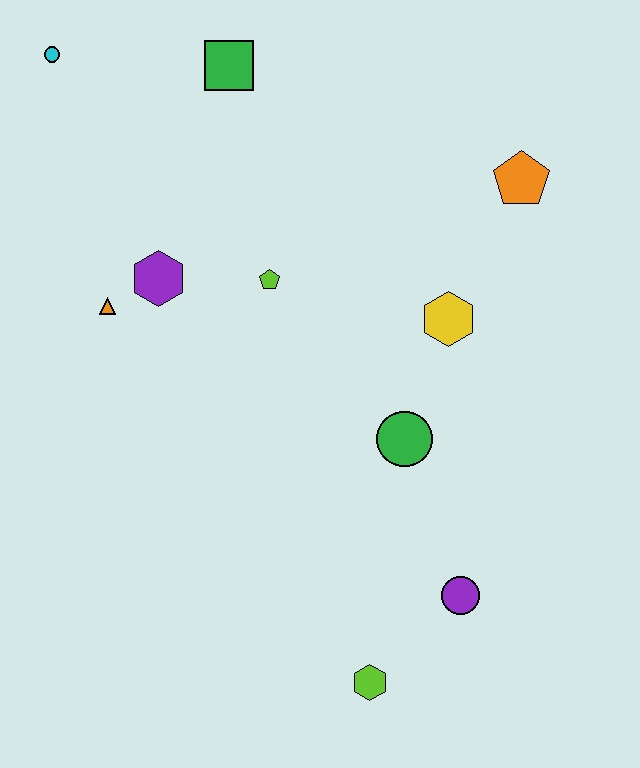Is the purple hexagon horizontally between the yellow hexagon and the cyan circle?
Yes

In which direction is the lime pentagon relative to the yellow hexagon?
The lime pentagon is to the left of the yellow hexagon.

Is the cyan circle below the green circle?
No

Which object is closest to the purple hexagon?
The orange triangle is closest to the purple hexagon.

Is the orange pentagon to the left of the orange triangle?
No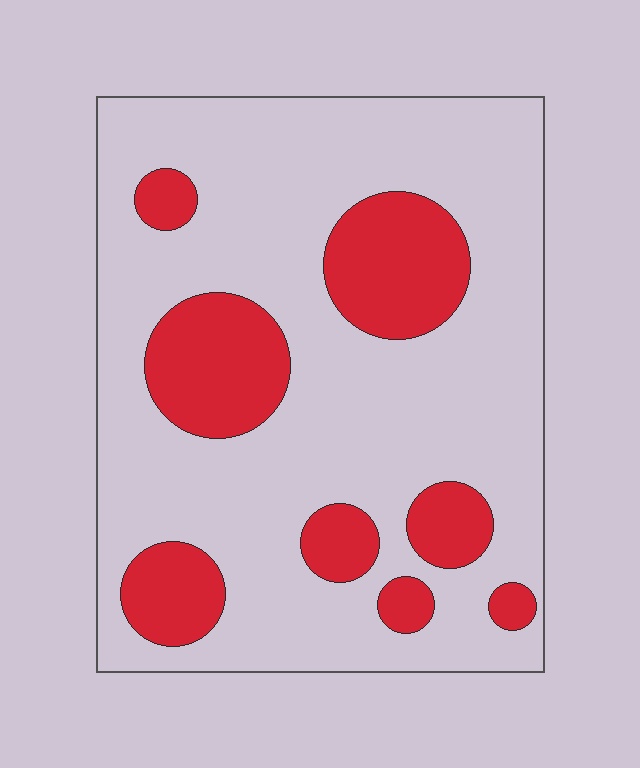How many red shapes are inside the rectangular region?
8.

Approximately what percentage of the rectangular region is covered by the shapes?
Approximately 25%.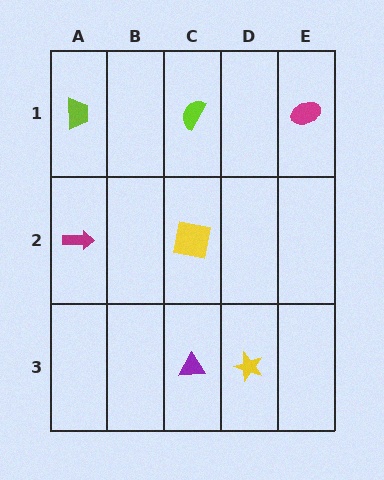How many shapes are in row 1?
3 shapes.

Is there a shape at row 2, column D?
No, that cell is empty.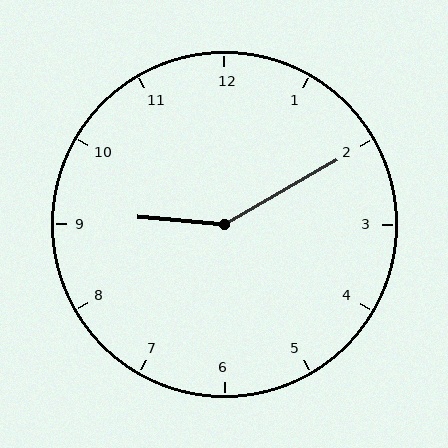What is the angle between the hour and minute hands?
Approximately 145 degrees.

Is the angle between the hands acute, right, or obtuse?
It is obtuse.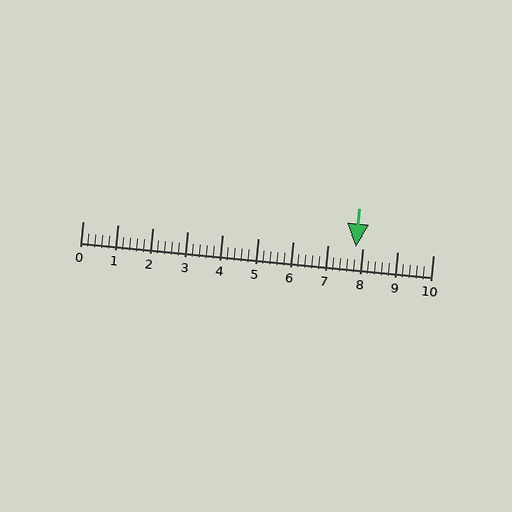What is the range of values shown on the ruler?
The ruler shows values from 0 to 10.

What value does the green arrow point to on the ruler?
The green arrow points to approximately 7.8.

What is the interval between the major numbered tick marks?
The major tick marks are spaced 1 units apart.